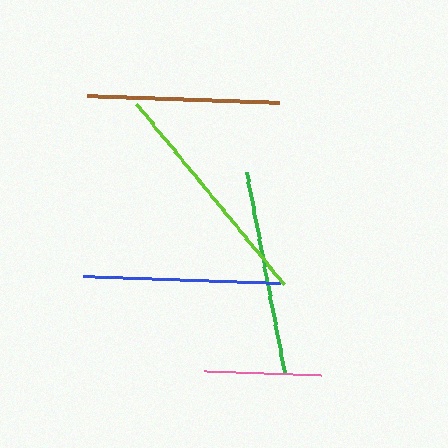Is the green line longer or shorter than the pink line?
The green line is longer than the pink line.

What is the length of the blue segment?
The blue segment is approximately 196 pixels long.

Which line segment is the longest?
The lime line is the longest at approximately 233 pixels.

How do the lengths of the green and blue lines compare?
The green and blue lines are approximately the same length.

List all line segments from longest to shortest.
From longest to shortest: lime, green, blue, brown, pink.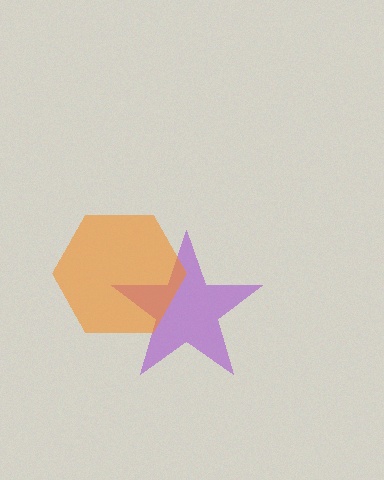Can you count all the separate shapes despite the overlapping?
Yes, there are 2 separate shapes.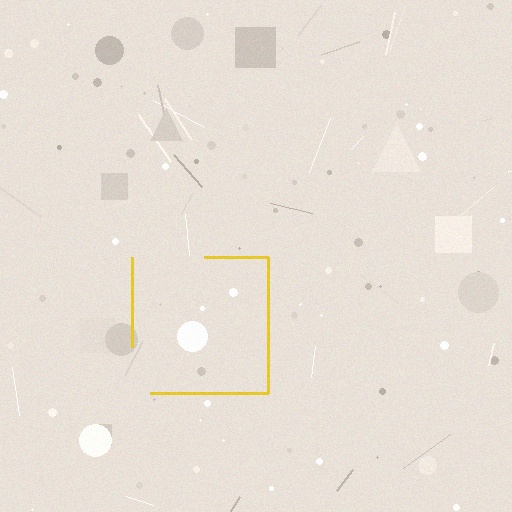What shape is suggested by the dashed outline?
The dashed outline suggests a square.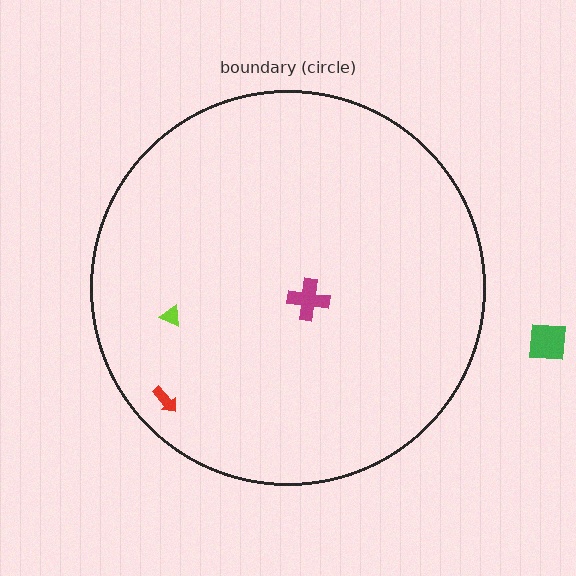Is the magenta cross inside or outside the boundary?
Inside.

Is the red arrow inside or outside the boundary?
Inside.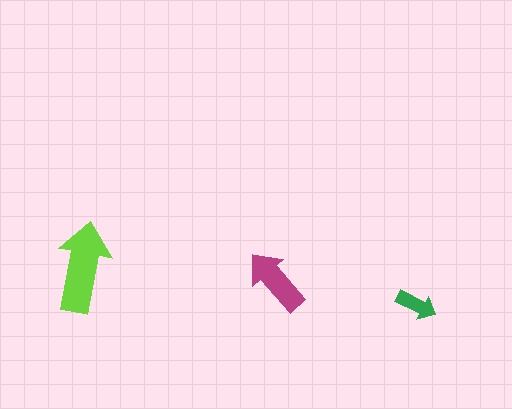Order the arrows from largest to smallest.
the lime one, the magenta one, the green one.